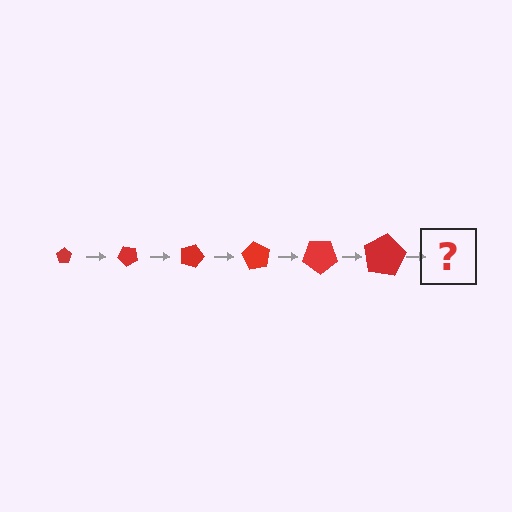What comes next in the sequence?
The next element should be a pentagon, larger than the previous one and rotated 270 degrees from the start.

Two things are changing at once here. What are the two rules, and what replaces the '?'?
The two rules are that the pentagon grows larger each step and it rotates 45 degrees each step. The '?' should be a pentagon, larger than the previous one and rotated 270 degrees from the start.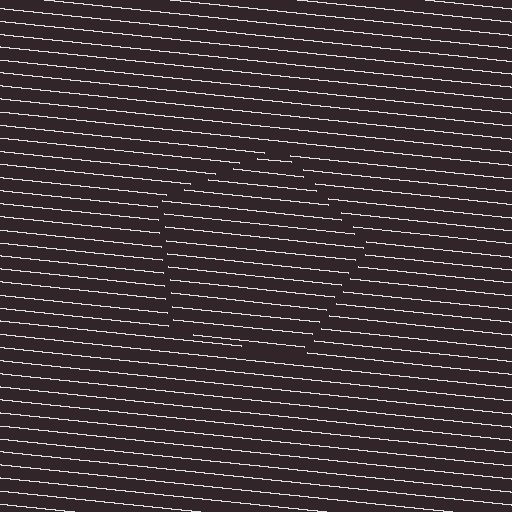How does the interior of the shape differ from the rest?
The interior of the shape contains the same grating, shifted by half a period — the contour is defined by the phase discontinuity where line-ends from the inner and outer gratings abut.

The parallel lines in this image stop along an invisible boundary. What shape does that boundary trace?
An illusory pentagon. The interior of the shape contains the same grating, shifted by half a period — the contour is defined by the phase discontinuity where line-ends from the inner and outer gratings abut.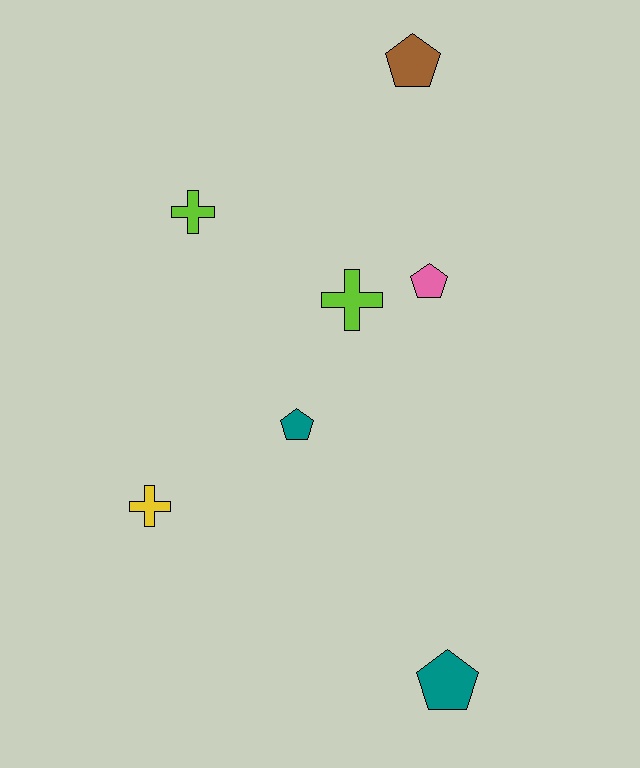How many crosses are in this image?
There are 3 crosses.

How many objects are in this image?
There are 7 objects.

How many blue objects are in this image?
There are no blue objects.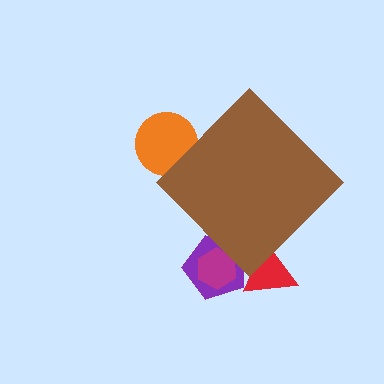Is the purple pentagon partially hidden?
Yes, the purple pentagon is partially hidden behind the brown diamond.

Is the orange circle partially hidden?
Yes, the orange circle is partially hidden behind the brown diamond.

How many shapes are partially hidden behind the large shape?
4 shapes are partially hidden.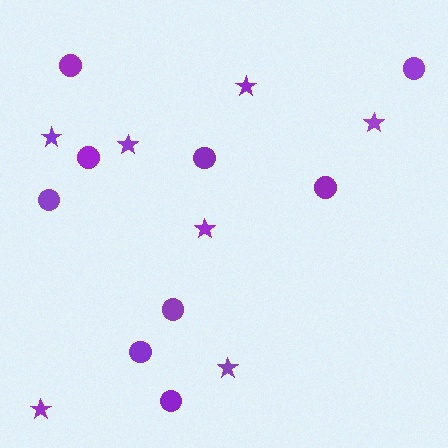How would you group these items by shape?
There are 2 groups: one group of stars (7) and one group of circles (9).